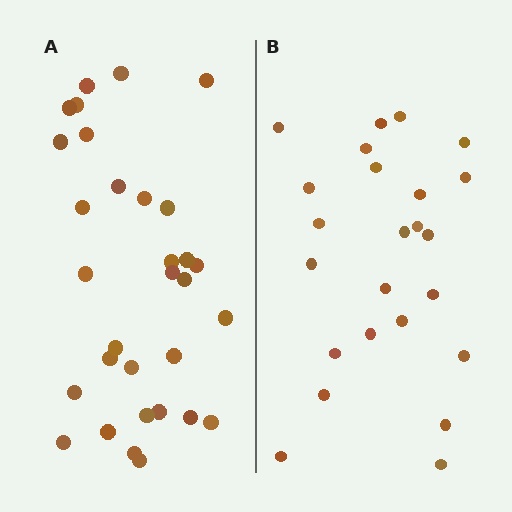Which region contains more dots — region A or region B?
Region A (the left region) has more dots.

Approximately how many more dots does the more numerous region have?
Region A has roughly 8 or so more dots than region B.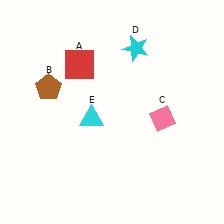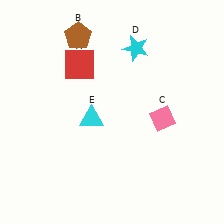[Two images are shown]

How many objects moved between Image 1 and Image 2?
1 object moved between the two images.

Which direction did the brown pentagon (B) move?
The brown pentagon (B) moved up.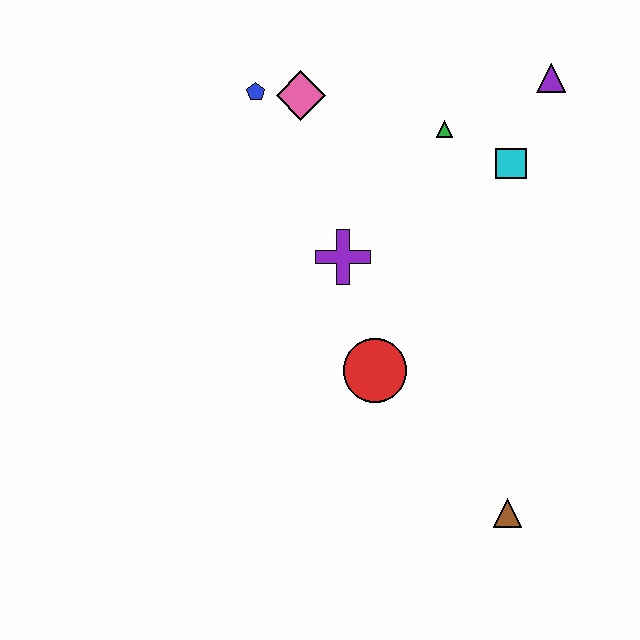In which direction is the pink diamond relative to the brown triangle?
The pink diamond is above the brown triangle.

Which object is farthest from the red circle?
The purple triangle is farthest from the red circle.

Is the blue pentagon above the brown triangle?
Yes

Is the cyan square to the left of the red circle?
No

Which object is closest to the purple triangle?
The cyan square is closest to the purple triangle.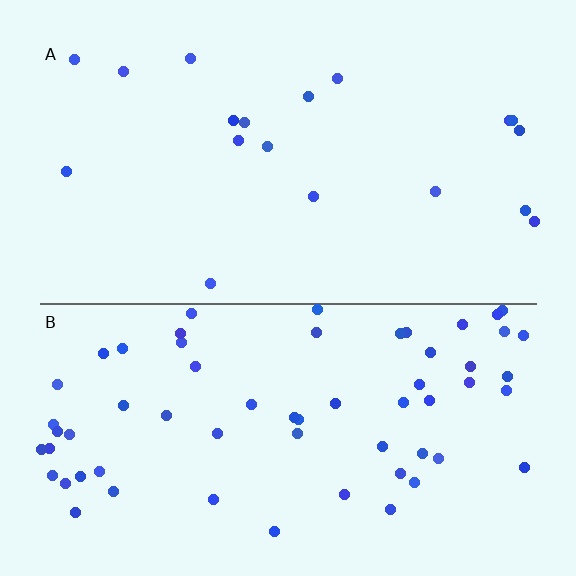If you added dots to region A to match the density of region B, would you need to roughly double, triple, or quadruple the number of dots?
Approximately triple.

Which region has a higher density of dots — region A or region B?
B (the bottom).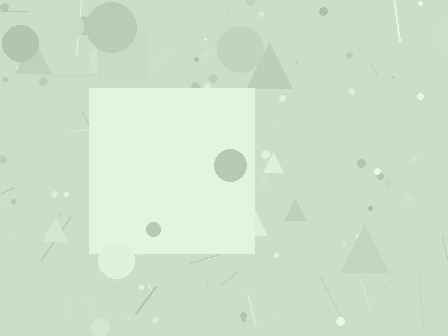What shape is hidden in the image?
A square is hidden in the image.